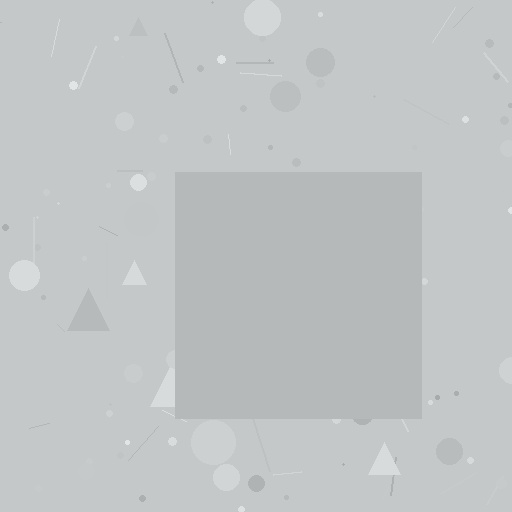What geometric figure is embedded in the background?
A square is embedded in the background.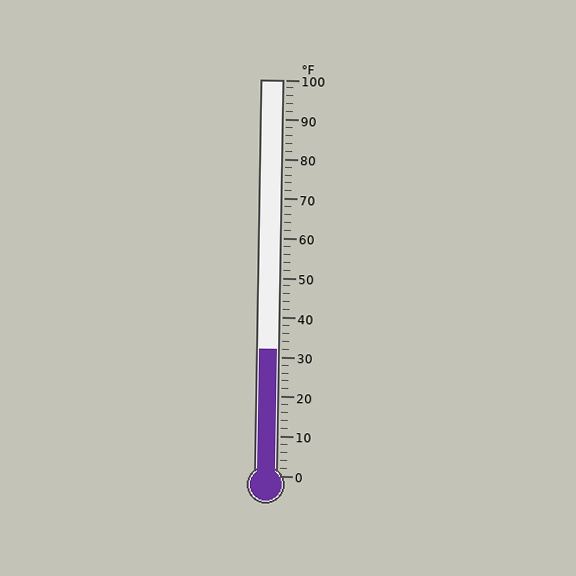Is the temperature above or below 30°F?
The temperature is above 30°F.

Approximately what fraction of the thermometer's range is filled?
The thermometer is filled to approximately 30% of its range.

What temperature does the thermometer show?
The thermometer shows approximately 32°F.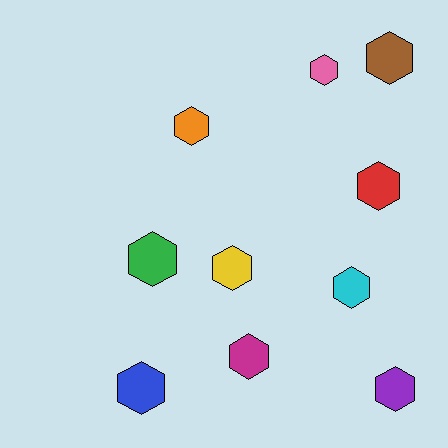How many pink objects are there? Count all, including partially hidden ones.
There is 1 pink object.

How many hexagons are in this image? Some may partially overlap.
There are 10 hexagons.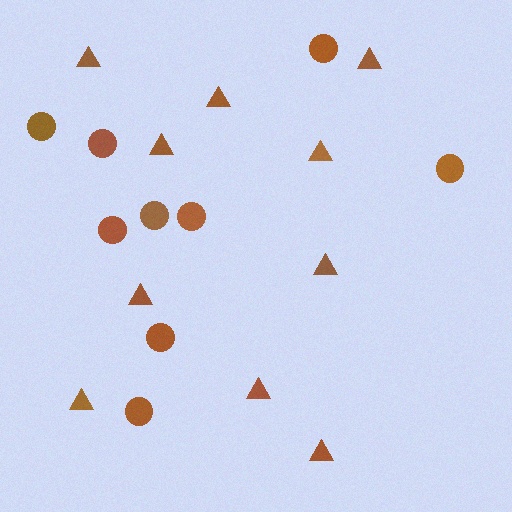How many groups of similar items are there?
There are 2 groups: one group of triangles (10) and one group of circles (9).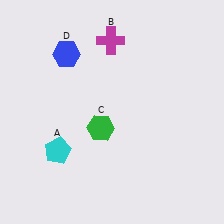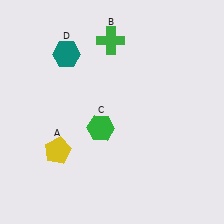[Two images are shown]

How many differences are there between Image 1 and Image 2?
There are 3 differences between the two images.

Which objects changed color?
A changed from cyan to yellow. B changed from magenta to green. D changed from blue to teal.